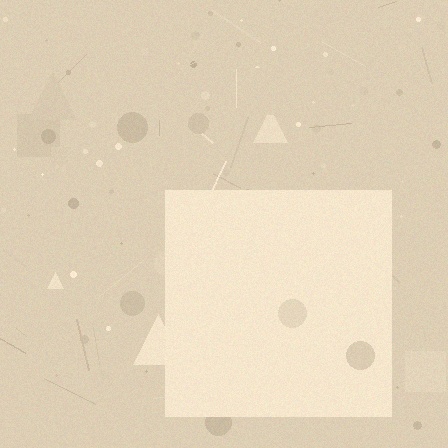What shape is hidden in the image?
A square is hidden in the image.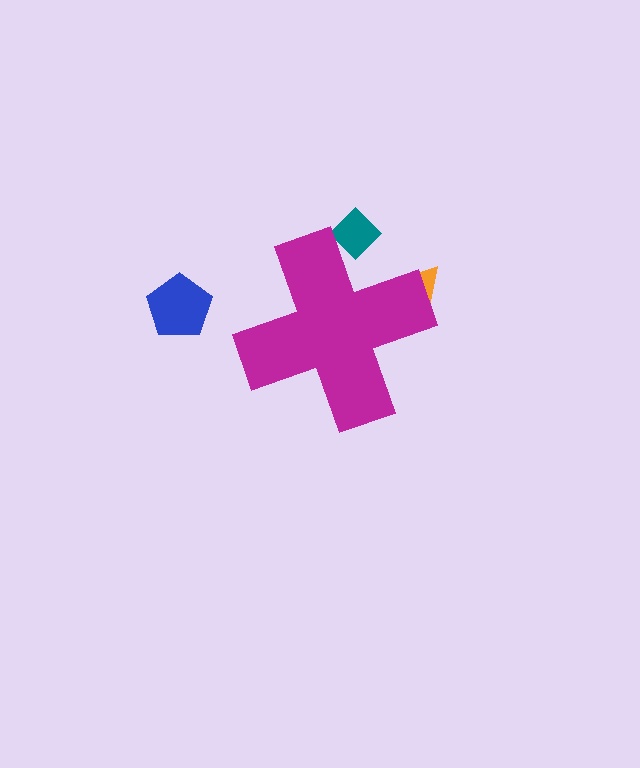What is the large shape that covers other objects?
A magenta cross.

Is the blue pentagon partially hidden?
No, the blue pentagon is fully visible.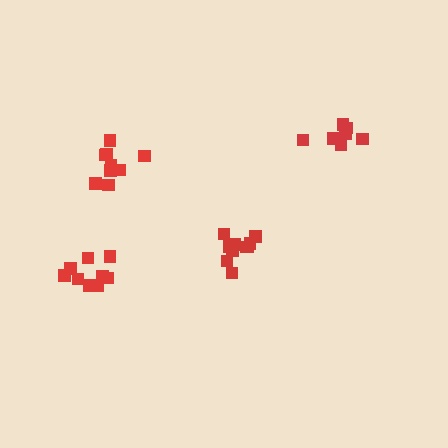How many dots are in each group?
Group 1: 9 dots, Group 2: 7 dots, Group 3: 9 dots, Group 4: 10 dots (35 total).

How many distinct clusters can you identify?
There are 4 distinct clusters.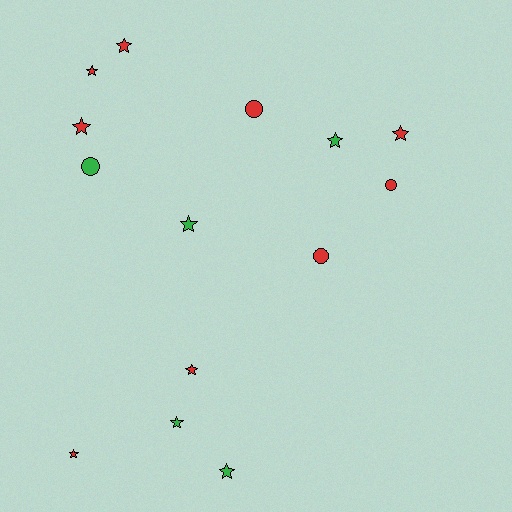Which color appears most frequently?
Red, with 9 objects.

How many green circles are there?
There is 1 green circle.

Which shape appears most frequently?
Star, with 10 objects.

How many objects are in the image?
There are 14 objects.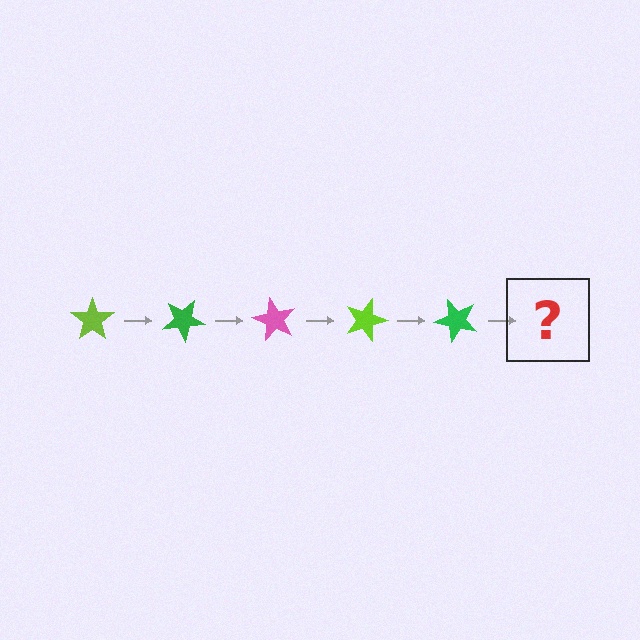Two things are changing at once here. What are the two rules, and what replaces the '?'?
The two rules are that it rotates 30 degrees each step and the color cycles through lime, green, and pink. The '?' should be a pink star, rotated 150 degrees from the start.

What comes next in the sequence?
The next element should be a pink star, rotated 150 degrees from the start.